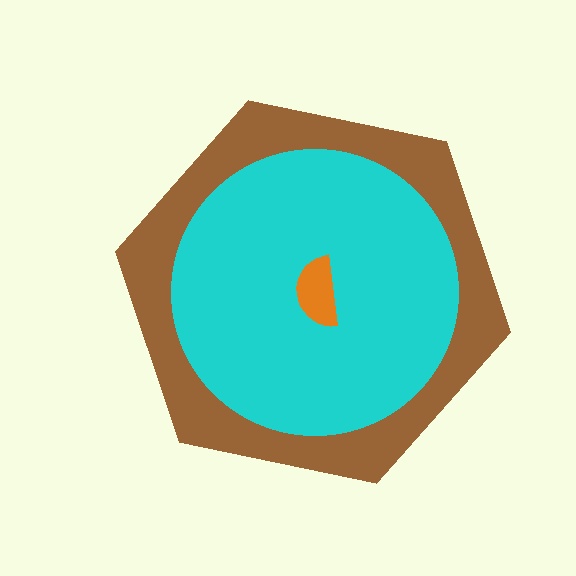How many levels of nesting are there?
3.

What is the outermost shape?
The brown hexagon.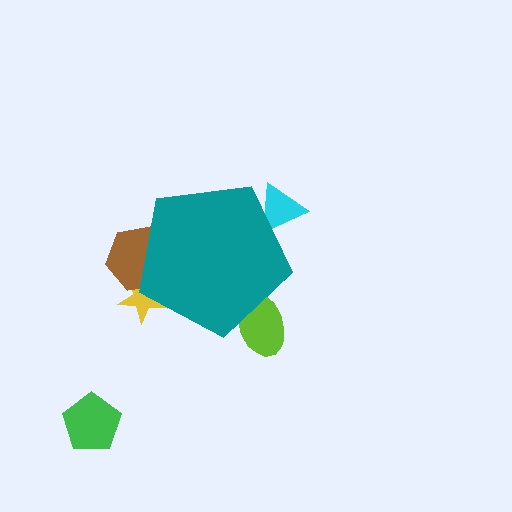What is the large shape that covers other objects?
A teal pentagon.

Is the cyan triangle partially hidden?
Yes, the cyan triangle is partially hidden behind the teal pentagon.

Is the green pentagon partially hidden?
No, the green pentagon is fully visible.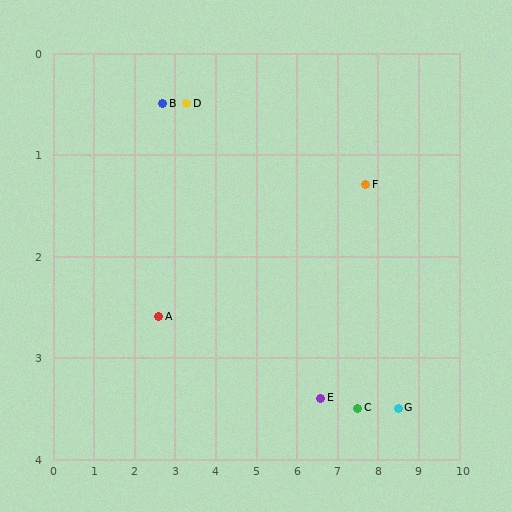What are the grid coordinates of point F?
Point F is at approximately (7.7, 1.3).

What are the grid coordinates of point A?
Point A is at approximately (2.6, 2.6).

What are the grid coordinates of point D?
Point D is at approximately (3.3, 0.5).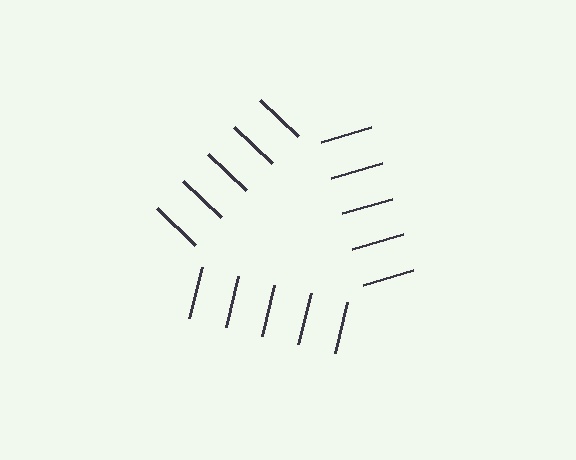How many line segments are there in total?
15 — 5 along each of the 3 edges.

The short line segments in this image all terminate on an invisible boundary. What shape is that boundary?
An illusory triangle — the line segments terminate on its edges but no continuous stroke is drawn.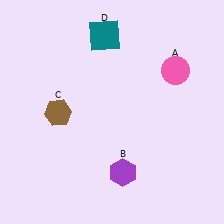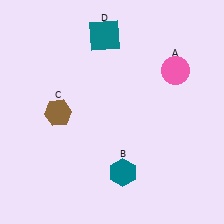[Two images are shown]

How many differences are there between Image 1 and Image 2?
There is 1 difference between the two images.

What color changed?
The hexagon (B) changed from purple in Image 1 to teal in Image 2.